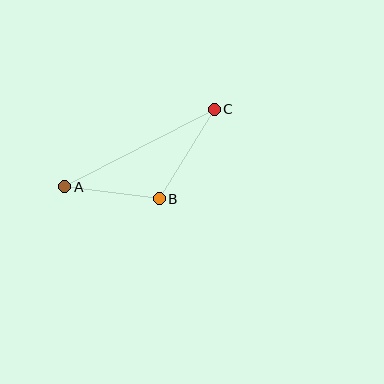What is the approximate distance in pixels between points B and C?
The distance between B and C is approximately 105 pixels.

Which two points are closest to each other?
Points A and B are closest to each other.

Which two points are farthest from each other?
Points A and C are farthest from each other.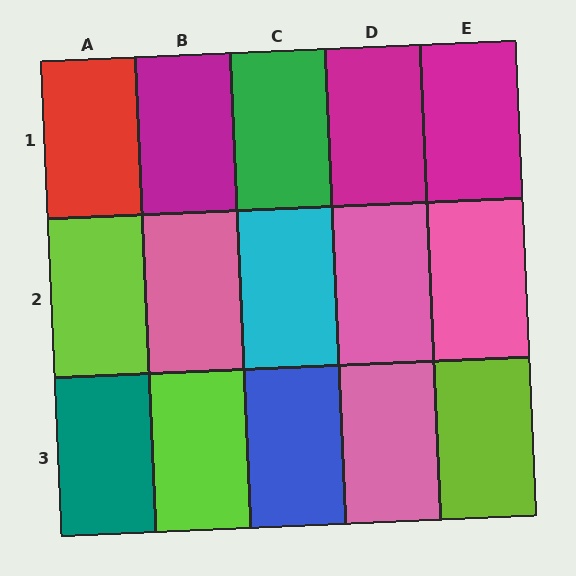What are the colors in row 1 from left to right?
Red, magenta, green, magenta, magenta.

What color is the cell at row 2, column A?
Lime.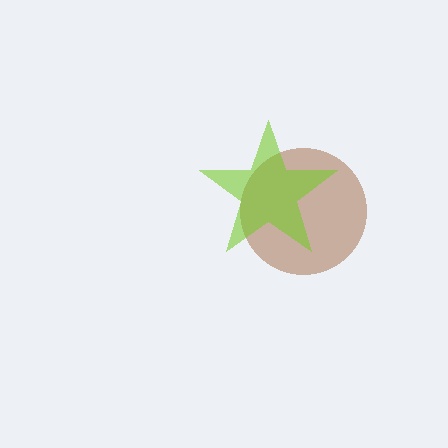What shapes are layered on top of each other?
The layered shapes are: a brown circle, a lime star.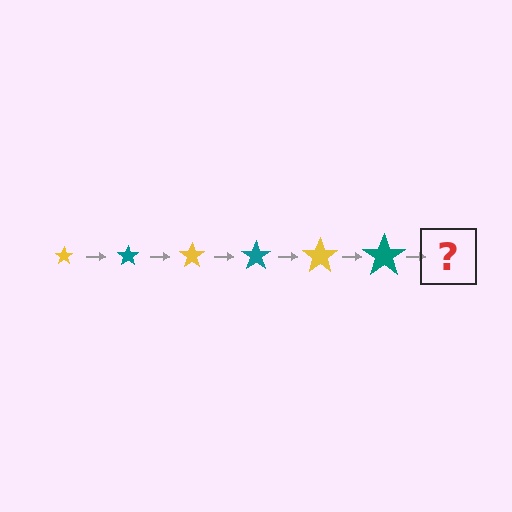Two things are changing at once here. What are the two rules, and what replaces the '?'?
The two rules are that the star grows larger each step and the color cycles through yellow and teal. The '?' should be a yellow star, larger than the previous one.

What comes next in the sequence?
The next element should be a yellow star, larger than the previous one.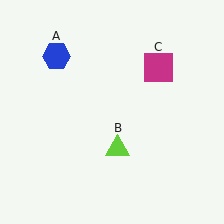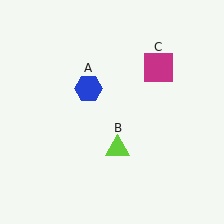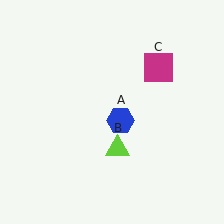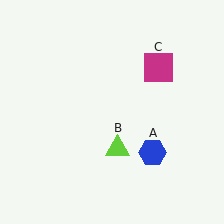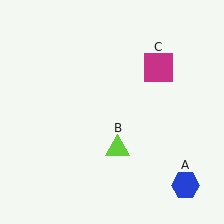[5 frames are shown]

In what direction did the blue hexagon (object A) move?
The blue hexagon (object A) moved down and to the right.